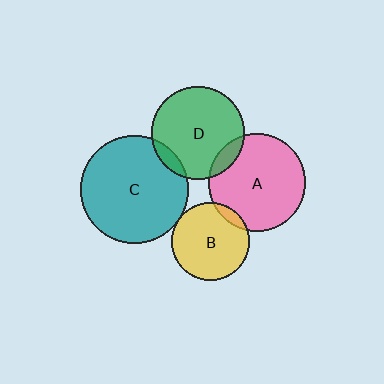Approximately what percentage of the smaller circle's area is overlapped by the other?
Approximately 10%.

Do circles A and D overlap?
Yes.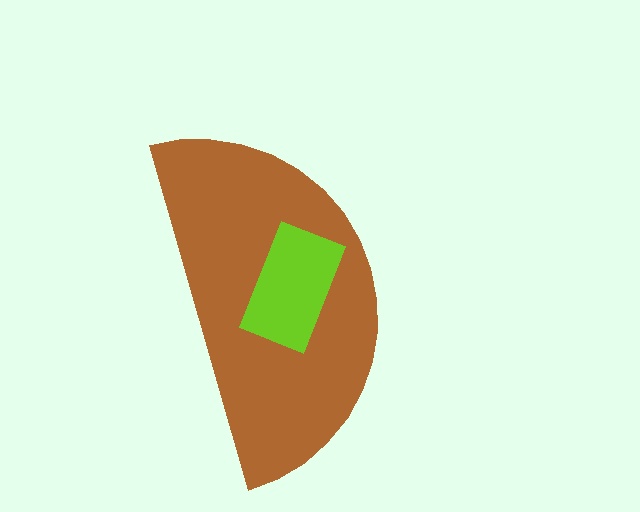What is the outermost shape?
The brown semicircle.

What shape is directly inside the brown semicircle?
The lime rectangle.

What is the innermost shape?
The lime rectangle.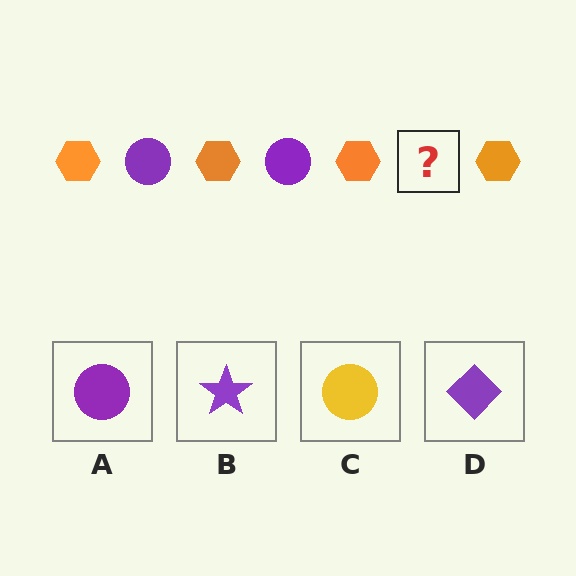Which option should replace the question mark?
Option A.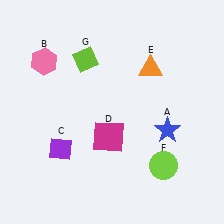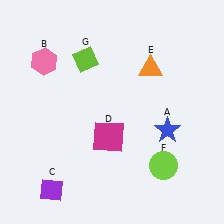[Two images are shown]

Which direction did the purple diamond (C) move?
The purple diamond (C) moved down.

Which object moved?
The purple diamond (C) moved down.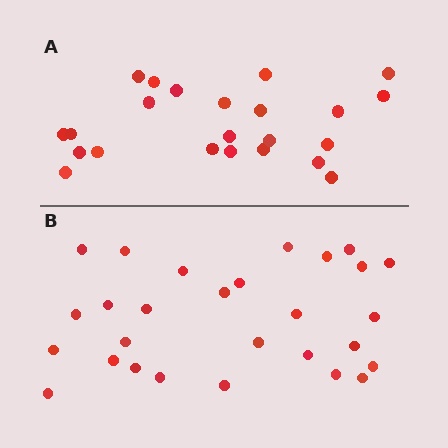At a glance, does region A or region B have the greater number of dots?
Region B (the bottom region) has more dots.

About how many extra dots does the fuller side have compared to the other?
Region B has about 5 more dots than region A.